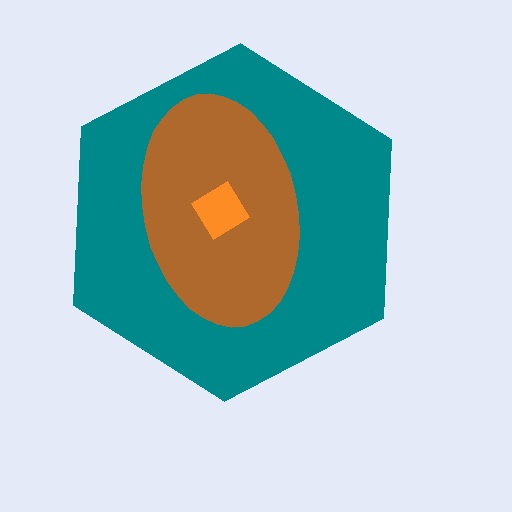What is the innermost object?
The orange diamond.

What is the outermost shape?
The teal hexagon.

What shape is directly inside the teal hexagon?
The brown ellipse.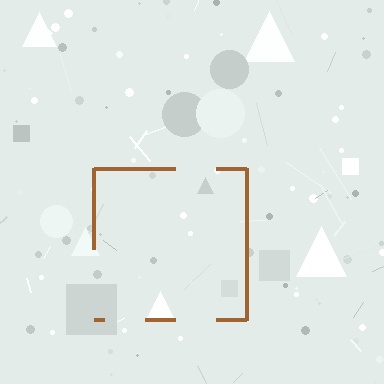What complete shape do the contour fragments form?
The contour fragments form a square.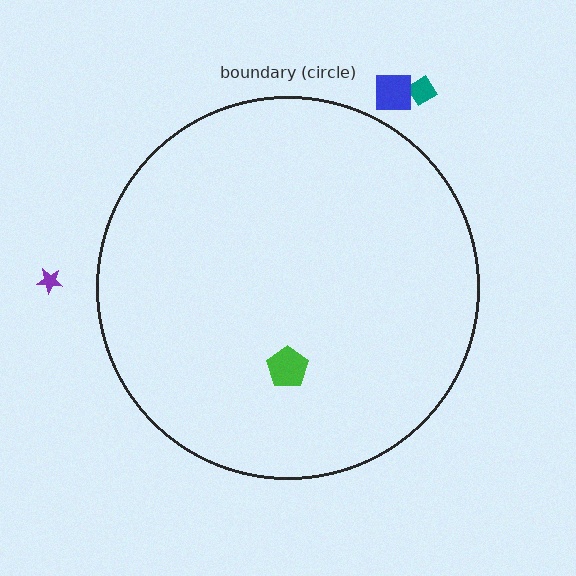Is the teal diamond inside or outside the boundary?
Outside.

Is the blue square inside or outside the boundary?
Outside.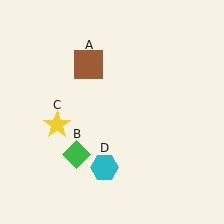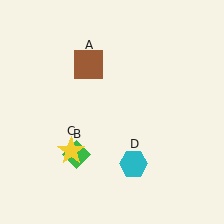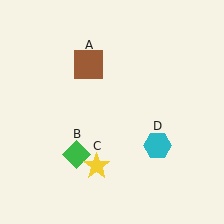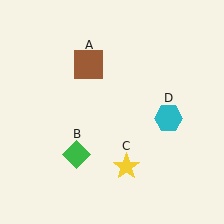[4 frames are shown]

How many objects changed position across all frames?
2 objects changed position: yellow star (object C), cyan hexagon (object D).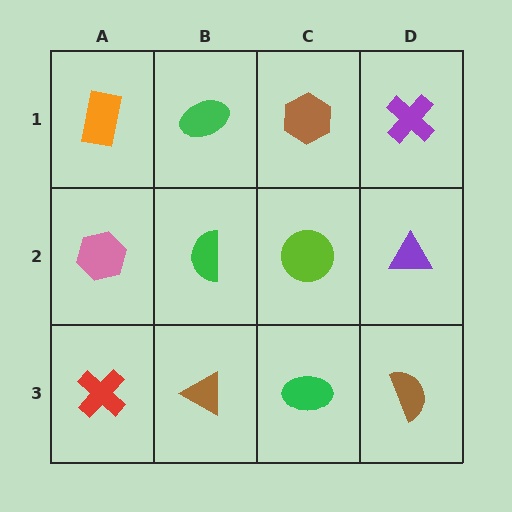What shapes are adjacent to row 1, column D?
A purple triangle (row 2, column D), a brown hexagon (row 1, column C).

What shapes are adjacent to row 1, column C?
A lime circle (row 2, column C), a green ellipse (row 1, column B), a purple cross (row 1, column D).